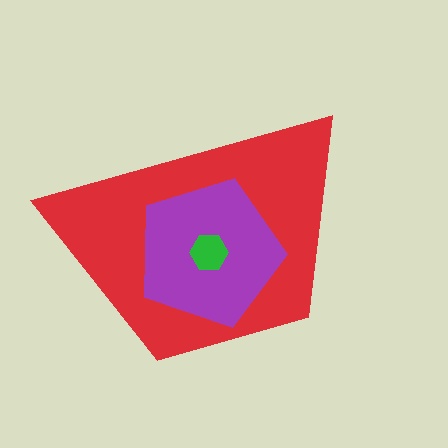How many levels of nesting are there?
3.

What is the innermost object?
The green hexagon.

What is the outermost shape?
The red trapezoid.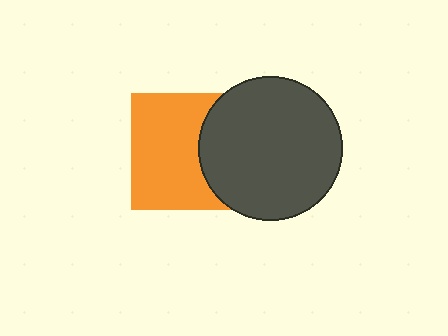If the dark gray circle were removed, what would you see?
You would see the complete orange square.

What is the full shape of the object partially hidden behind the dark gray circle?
The partially hidden object is an orange square.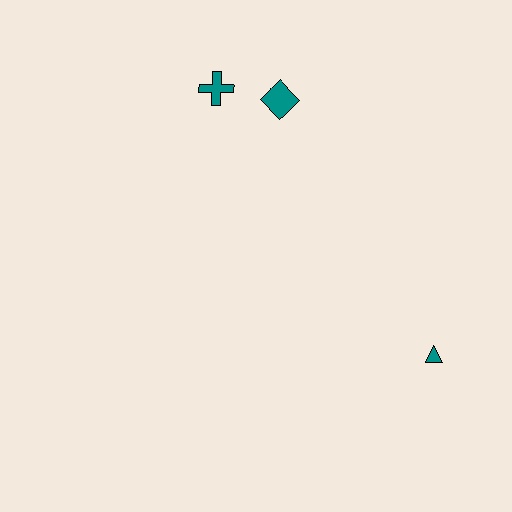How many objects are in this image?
There are 3 objects.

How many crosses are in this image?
There is 1 cross.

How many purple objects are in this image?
There are no purple objects.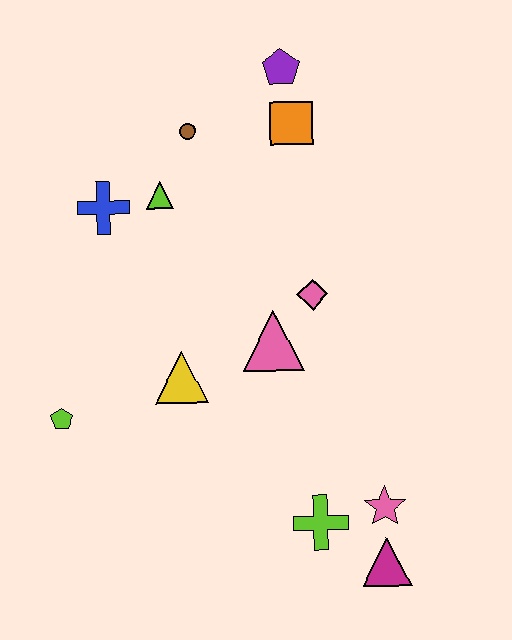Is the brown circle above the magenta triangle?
Yes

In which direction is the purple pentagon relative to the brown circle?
The purple pentagon is to the right of the brown circle.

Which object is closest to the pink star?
The magenta triangle is closest to the pink star.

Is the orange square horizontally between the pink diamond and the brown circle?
Yes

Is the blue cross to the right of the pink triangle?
No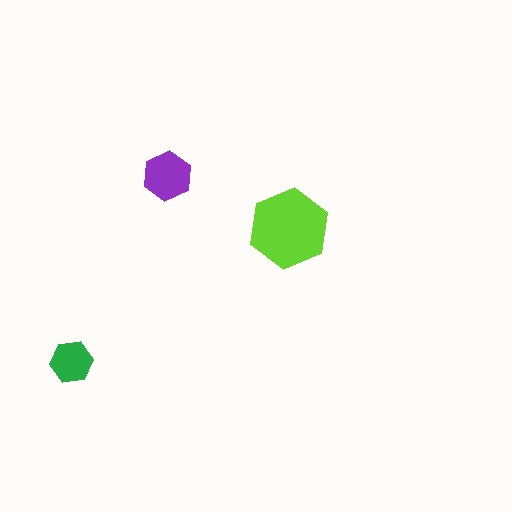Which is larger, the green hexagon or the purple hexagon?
The purple one.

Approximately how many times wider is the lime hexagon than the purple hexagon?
About 1.5 times wider.